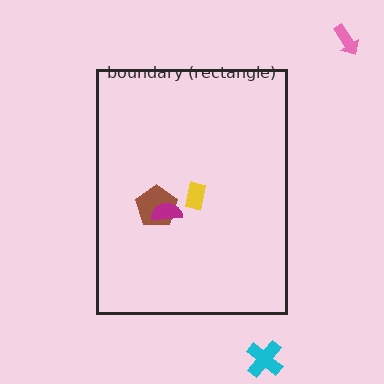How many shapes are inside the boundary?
3 inside, 2 outside.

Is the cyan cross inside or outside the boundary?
Outside.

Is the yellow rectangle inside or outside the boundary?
Inside.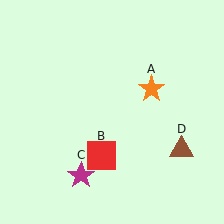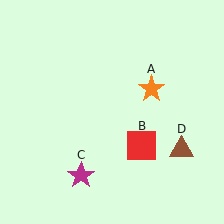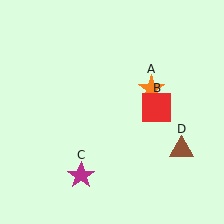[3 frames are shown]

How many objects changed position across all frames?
1 object changed position: red square (object B).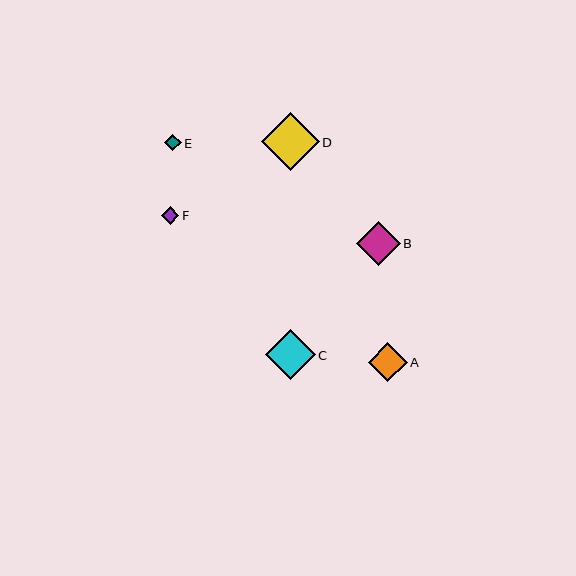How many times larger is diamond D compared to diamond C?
Diamond D is approximately 1.2 times the size of diamond C.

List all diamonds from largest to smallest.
From largest to smallest: D, C, B, A, F, E.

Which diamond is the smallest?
Diamond E is the smallest with a size of approximately 17 pixels.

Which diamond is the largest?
Diamond D is the largest with a size of approximately 58 pixels.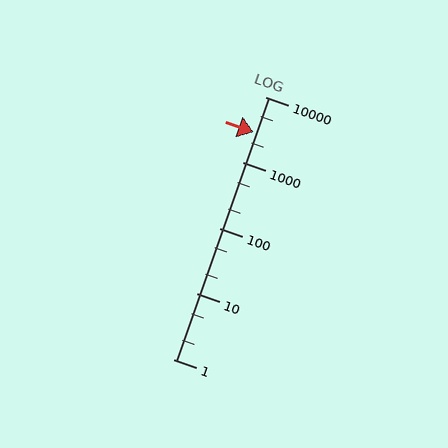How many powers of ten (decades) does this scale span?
The scale spans 4 decades, from 1 to 10000.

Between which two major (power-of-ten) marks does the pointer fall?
The pointer is between 1000 and 10000.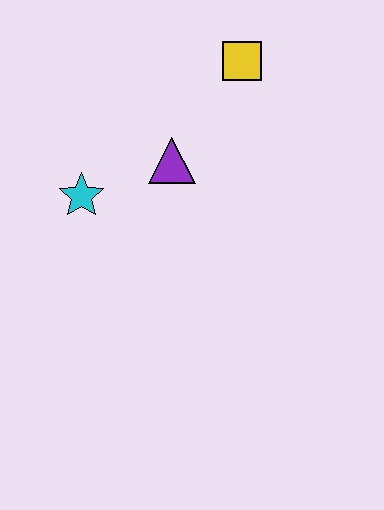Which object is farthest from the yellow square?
The cyan star is farthest from the yellow square.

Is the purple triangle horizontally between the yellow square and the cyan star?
Yes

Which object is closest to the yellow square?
The purple triangle is closest to the yellow square.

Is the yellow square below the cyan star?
No